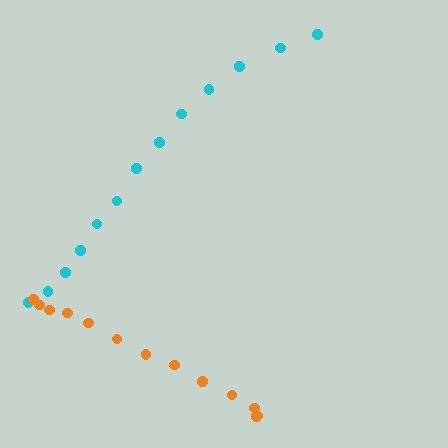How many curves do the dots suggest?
There are 2 distinct paths.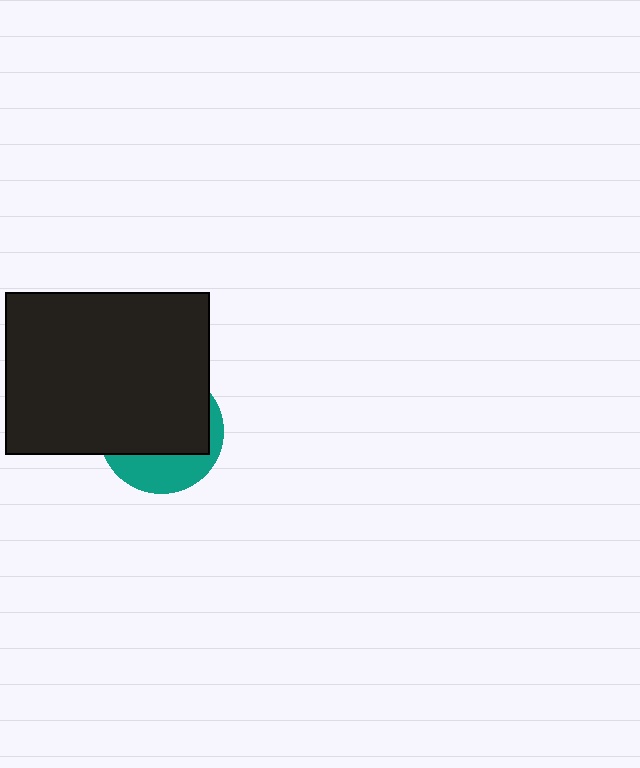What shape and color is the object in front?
The object in front is a black rectangle.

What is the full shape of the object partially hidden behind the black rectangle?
The partially hidden object is a teal circle.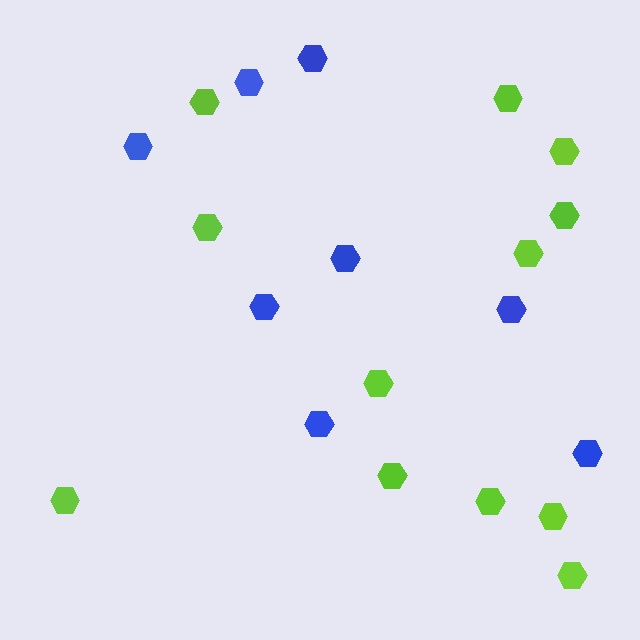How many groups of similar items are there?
There are 2 groups: one group of blue hexagons (8) and one group of lime hexagons (12).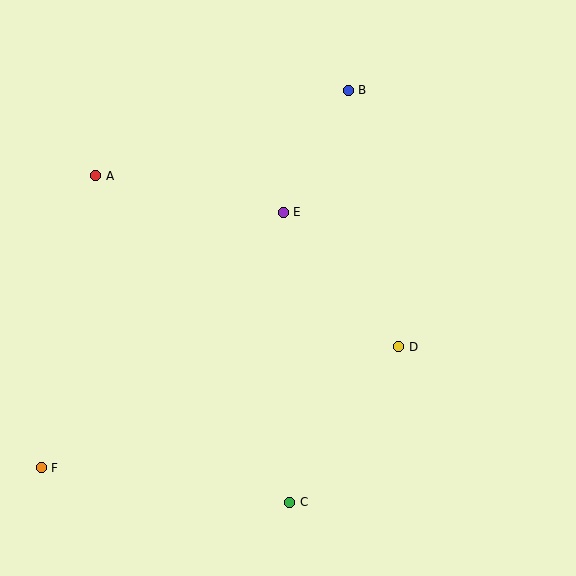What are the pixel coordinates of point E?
Point E is at (283, 212).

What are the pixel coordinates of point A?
Point A is at (96, 176).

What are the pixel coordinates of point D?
Point D is at (399, 347).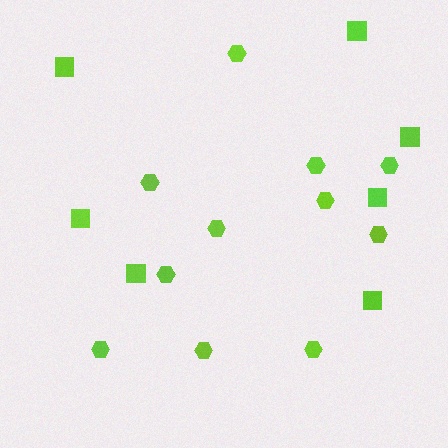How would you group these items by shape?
There are 2 groups: one group of hexagons (11) and one group of squares (7).